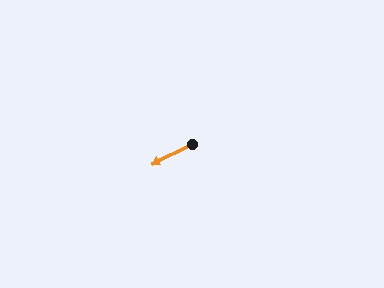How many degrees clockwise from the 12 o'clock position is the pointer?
Approximately 243 degrees.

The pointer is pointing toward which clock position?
Roughly 8 o'clock.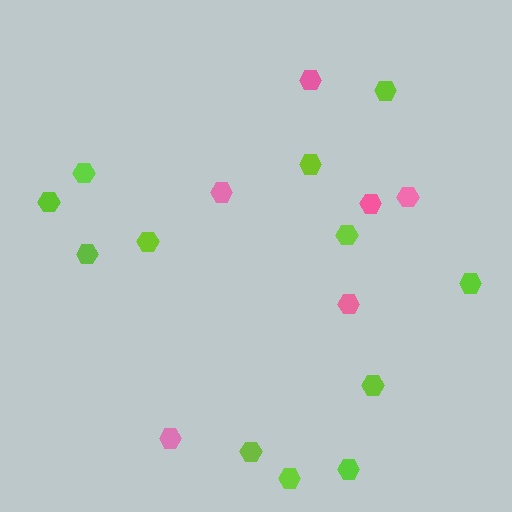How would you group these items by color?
There are 2 groups: one group of lime hexagons (12) and one group of pink hexagons (6).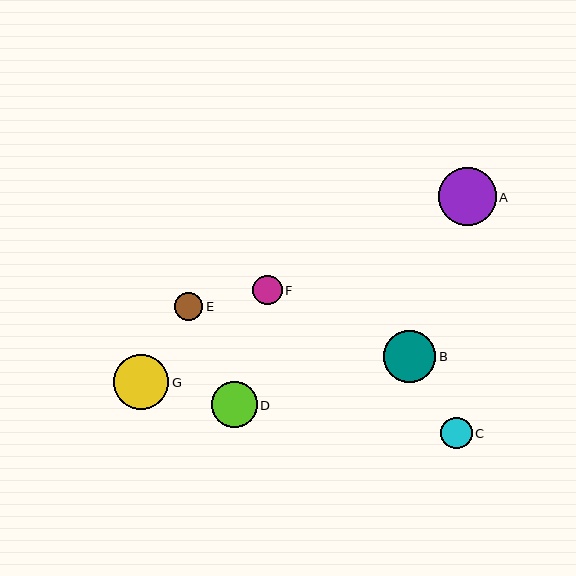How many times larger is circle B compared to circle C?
Circle B is approximately 1.6 times the size of circle C.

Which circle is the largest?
Circle A is the largest with a size of approximately 58 pixels.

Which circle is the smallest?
Circle E is the smallest with a size of approximately 28 pixels.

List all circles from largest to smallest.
From largest to smallest: A, G, B, D, C, F, E.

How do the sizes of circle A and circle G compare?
Circle A and circle G are approximately the same size.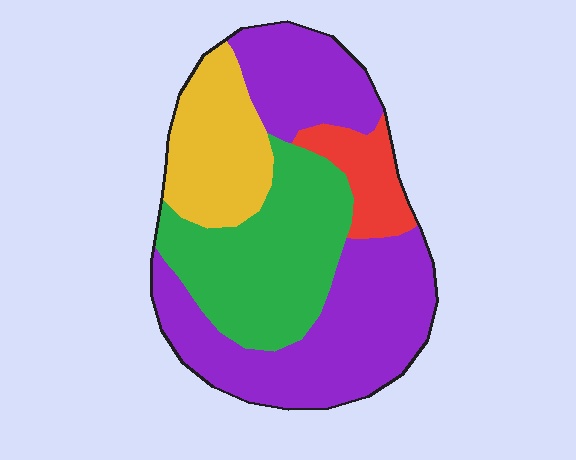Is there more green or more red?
Green.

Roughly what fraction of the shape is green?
Green takes up between a quarter and a half of the shape.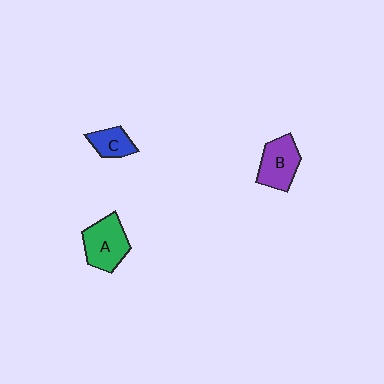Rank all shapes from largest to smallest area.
From largest to smallest: A (green), B (purple), C (blue).